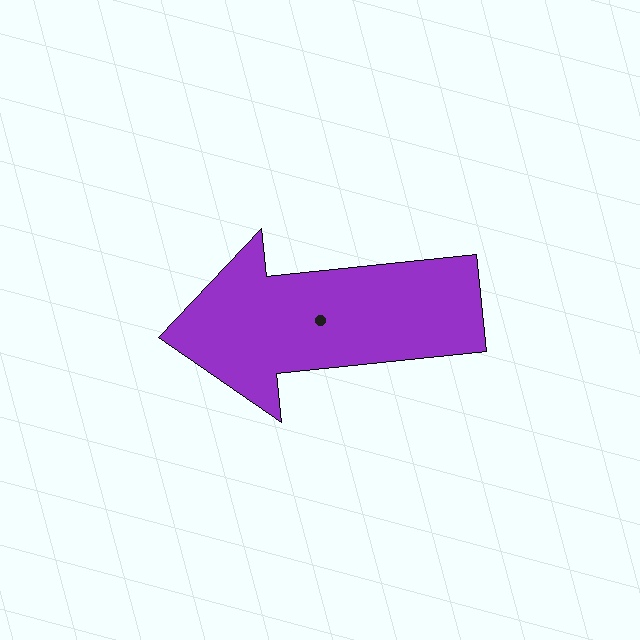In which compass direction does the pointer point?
West.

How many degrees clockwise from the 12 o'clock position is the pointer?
Approximately 264 degrees.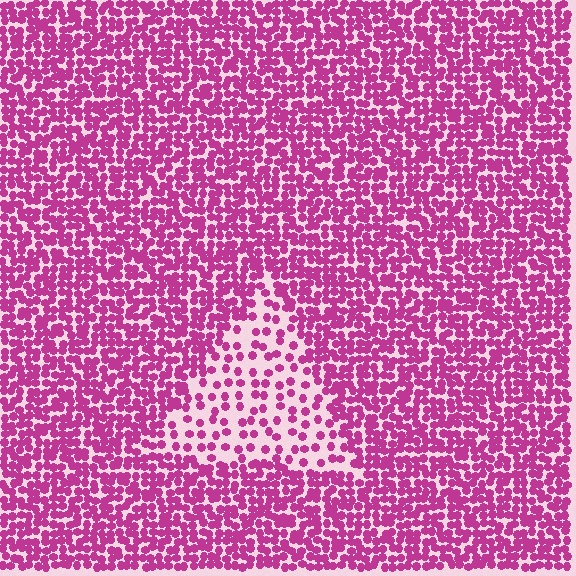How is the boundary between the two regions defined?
The boundary is defined by a change in element density (approximately 2.5x ratio). All elements are the same color, size, and shape.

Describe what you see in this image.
The image contains small magenta elements arranged at two different densities. A triangle-shaped region is visible where the elements are less densely packed than the surrounding area.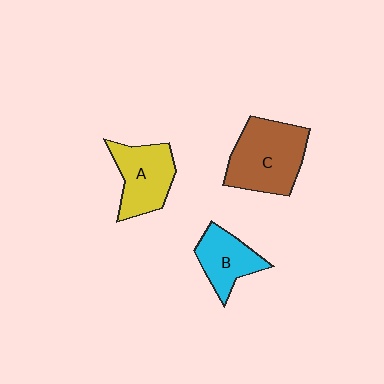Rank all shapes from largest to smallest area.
From largest to smallest: C (brown), A (yellow), B (cyan).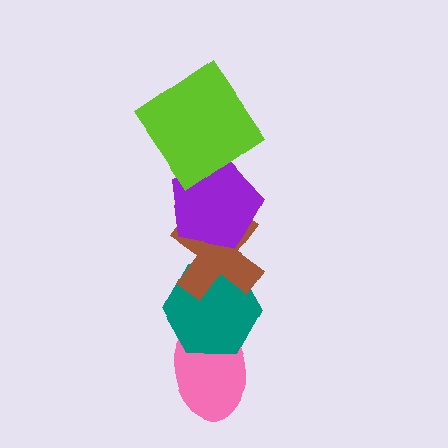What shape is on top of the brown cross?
The purple pentagon is on top of the brown cross.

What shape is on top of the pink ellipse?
The teal hexagon is on top of the pink ellipse.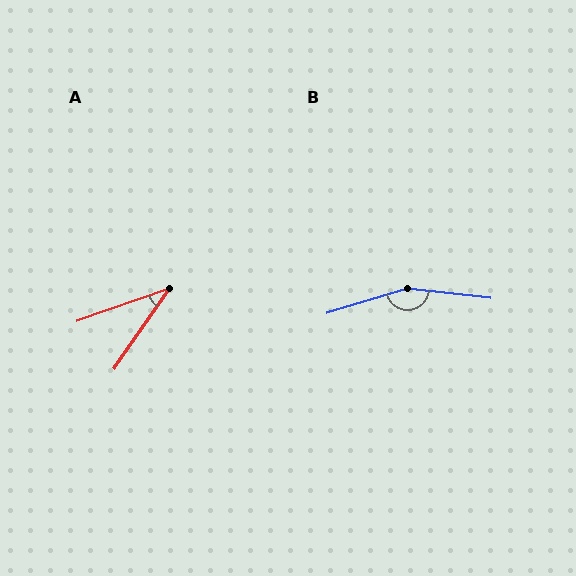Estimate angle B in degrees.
Approximately 156 degrees.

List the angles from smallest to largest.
A (36°), B (156°).